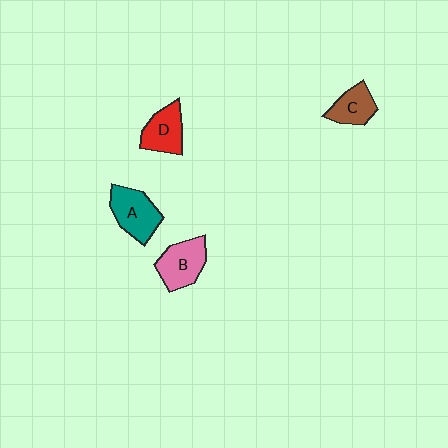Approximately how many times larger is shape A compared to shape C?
Approximately 1.4 times.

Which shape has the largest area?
Shape A (teal).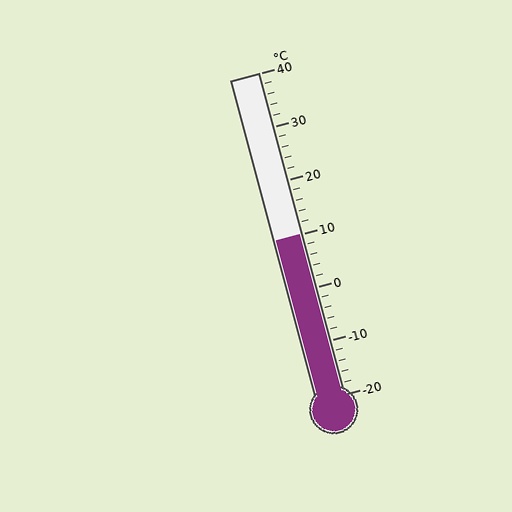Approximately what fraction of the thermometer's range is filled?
The thermometer is filled to approximately 50% of its range.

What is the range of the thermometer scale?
The thermometer scale ranges from -20°C to 40°C.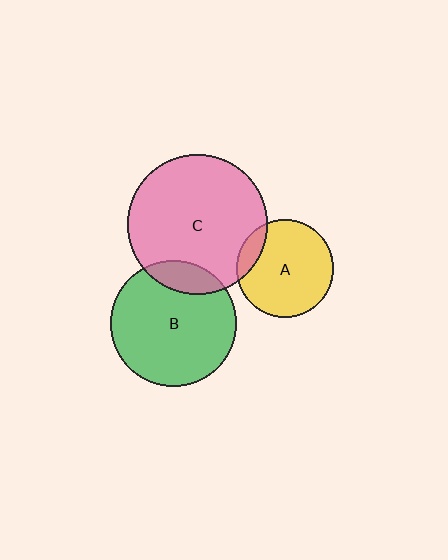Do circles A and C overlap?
Yes.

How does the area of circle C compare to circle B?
Approximately 1.2 times.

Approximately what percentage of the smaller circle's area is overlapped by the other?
Approximately 10%.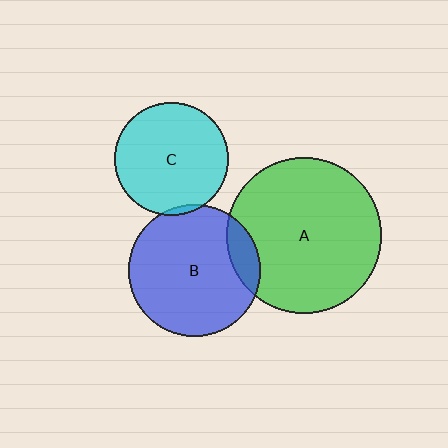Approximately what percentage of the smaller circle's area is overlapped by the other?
Approximately 10%.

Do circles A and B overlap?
Yes.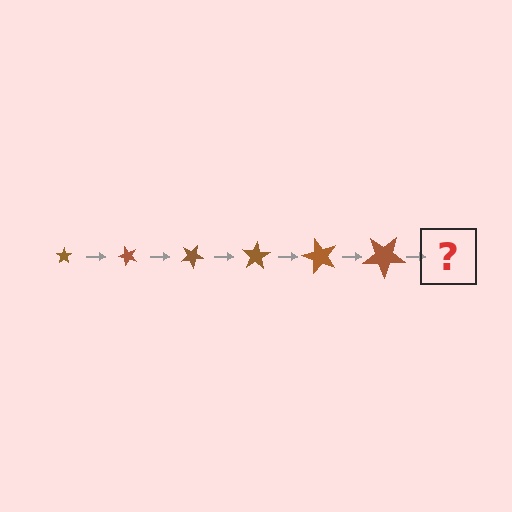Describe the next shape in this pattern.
It should be a star, larger than the previous one and rotated 300 degrees from the start.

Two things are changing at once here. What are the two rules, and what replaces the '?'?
The two rules are that the star grows larger each step and it rotates 50 degrees each step. The '?' should be a star, larger than the previous one and rotated 300 degrees from the start.